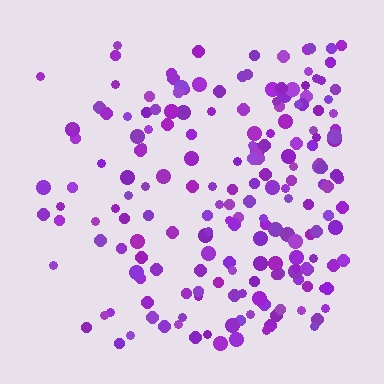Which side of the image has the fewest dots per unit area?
The left.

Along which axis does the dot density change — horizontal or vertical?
Horizontal.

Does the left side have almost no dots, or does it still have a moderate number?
Still a moderate number, just noticeably fewer than the right.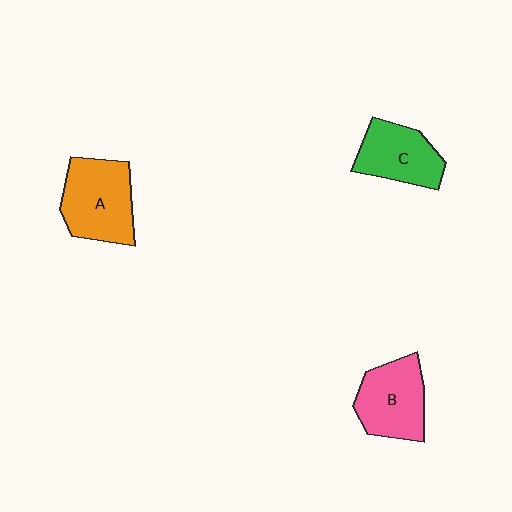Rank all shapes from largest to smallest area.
From largest to smallest: A (orange), B (pink), C (green).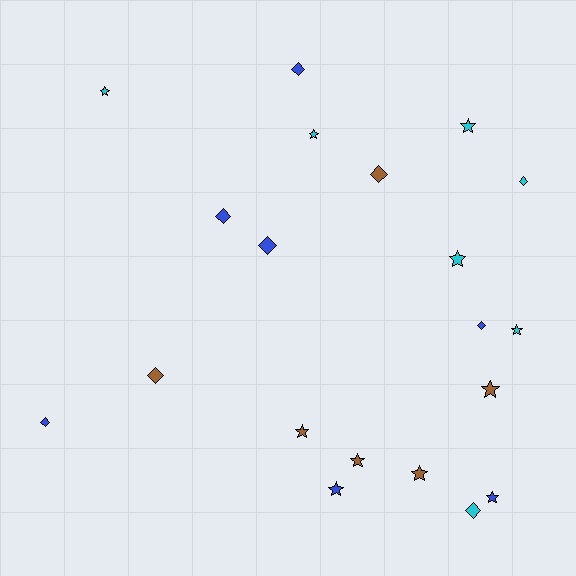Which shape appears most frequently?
Star, with 11 objects.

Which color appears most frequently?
Blue, with 7 objects.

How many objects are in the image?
There are 20 objects.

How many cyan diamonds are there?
There are 2 cyan diamonds.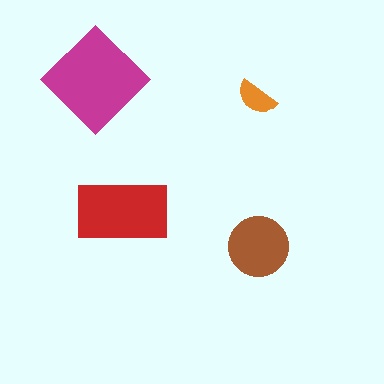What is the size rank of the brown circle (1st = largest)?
3rd.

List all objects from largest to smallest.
The magenta diamond, the red rectangle, the brown circle, the orange semicircle.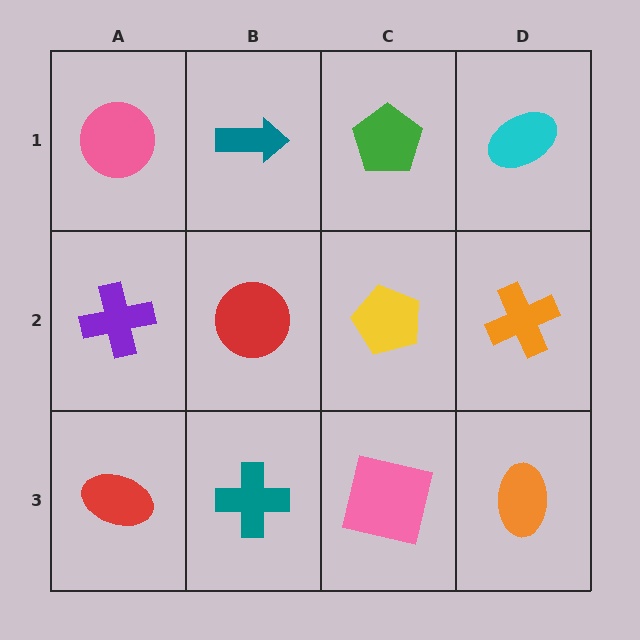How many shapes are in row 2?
4 shapes.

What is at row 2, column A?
A purple cross.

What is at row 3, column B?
A teal cross.